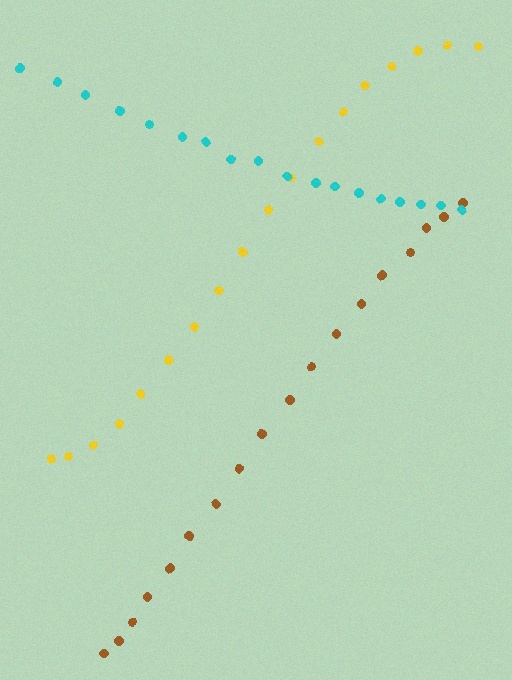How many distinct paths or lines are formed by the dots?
There are 3 distinct paths.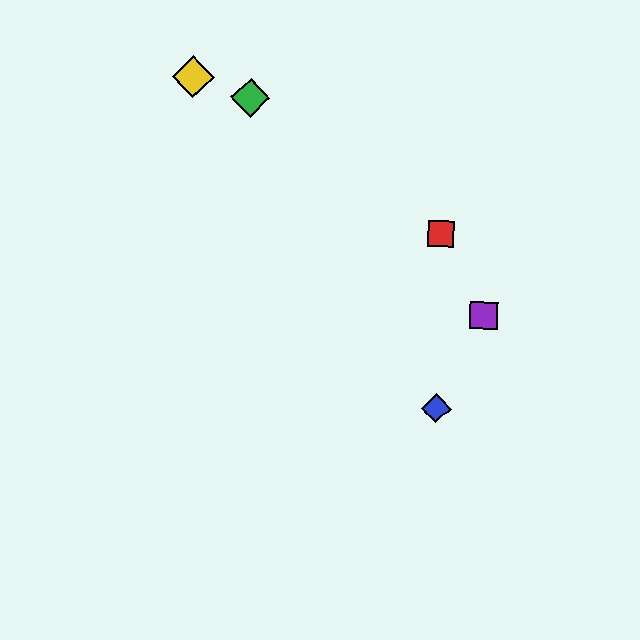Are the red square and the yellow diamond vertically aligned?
No, the red square is at x≈441 and the yellow diamond is at x≈193.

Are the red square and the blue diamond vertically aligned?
Yes, both are at x≈441.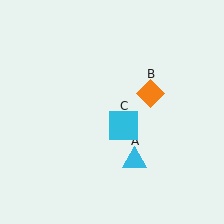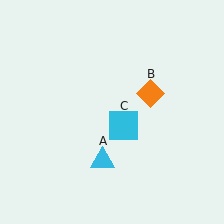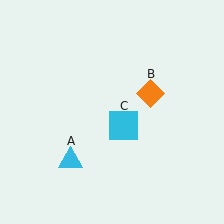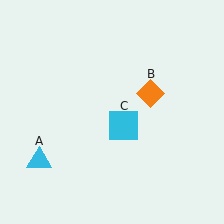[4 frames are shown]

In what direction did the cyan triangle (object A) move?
The cyan triangle (object A) moved left.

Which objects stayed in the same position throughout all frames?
Orange diamond (object B) and cyan square (object C) remained stationary.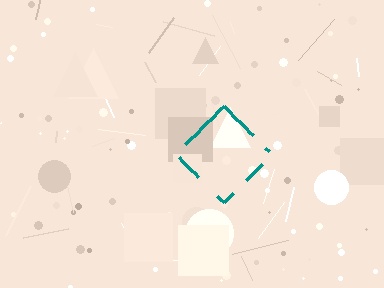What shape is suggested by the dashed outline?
The dashed outline suggests a diamond.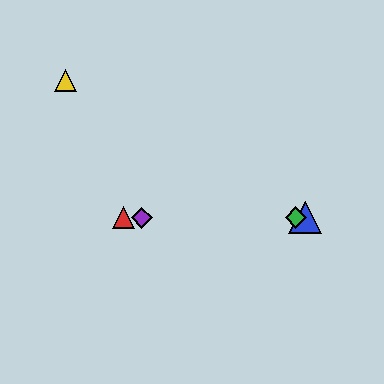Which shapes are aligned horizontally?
The red triangle, the blue triangle, the green diamond, the purple diamond are aligned horizontally.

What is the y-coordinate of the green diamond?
The green diamond is at y≈218.